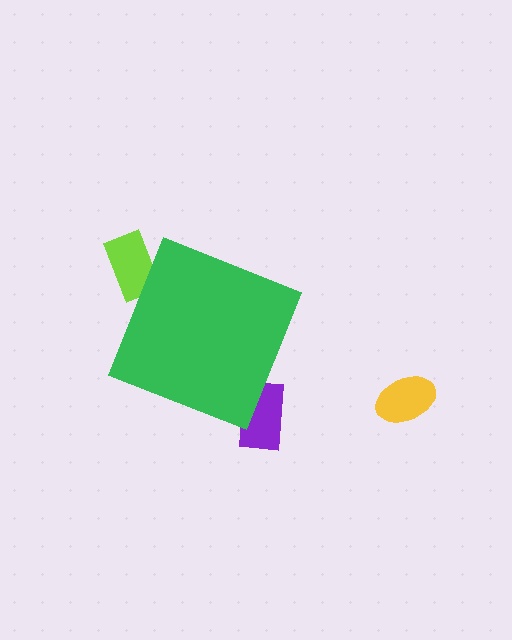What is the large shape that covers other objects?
A green diamond.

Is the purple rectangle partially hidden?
Yes, the purple rectangle is partially hidden behind the green diamond.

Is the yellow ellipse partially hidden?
No, the yellow ellipse is fully visible.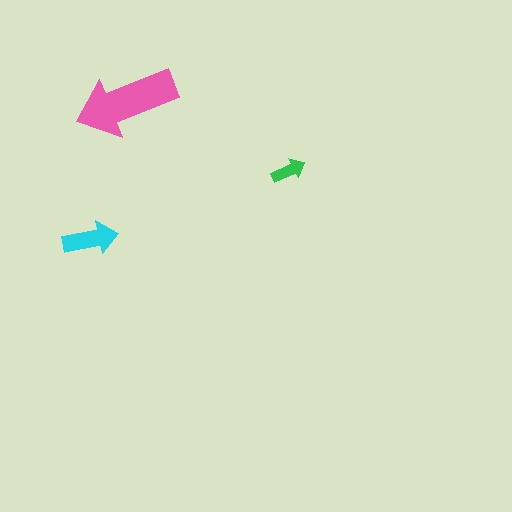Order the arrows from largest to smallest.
the pink one, the cyan one, the green one.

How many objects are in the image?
There are 3 objects in the image.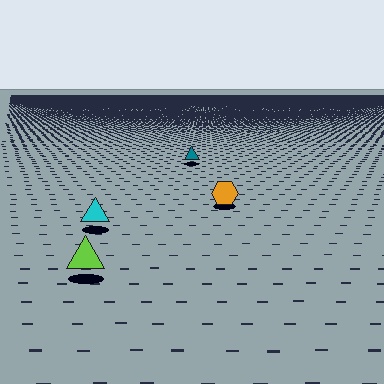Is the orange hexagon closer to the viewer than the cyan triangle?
No. The cyan triangle is closer — you can tell from the texture gradient: the ground texture is coarser near it.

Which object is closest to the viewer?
The lime triangle is closest. The texture marks near it are larger and more spread out.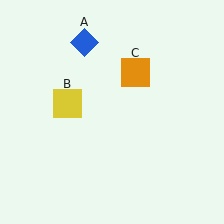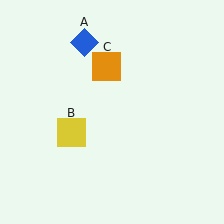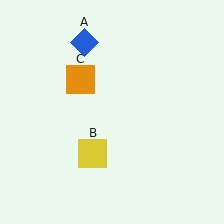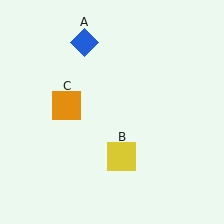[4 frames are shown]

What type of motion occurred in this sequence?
The yellow square (object B), orange square (object C) rotated counterclockwise around the center of the scene.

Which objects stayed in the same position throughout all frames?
Blue diamond (object A) remained stationary.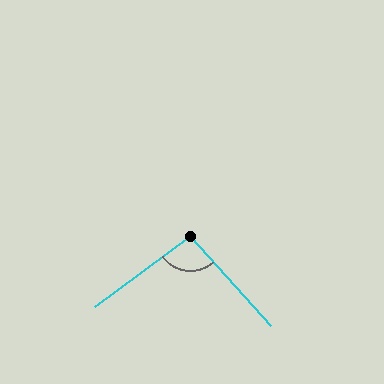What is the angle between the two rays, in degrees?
Approximately 95 degrees.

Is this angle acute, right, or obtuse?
It is obtuse.